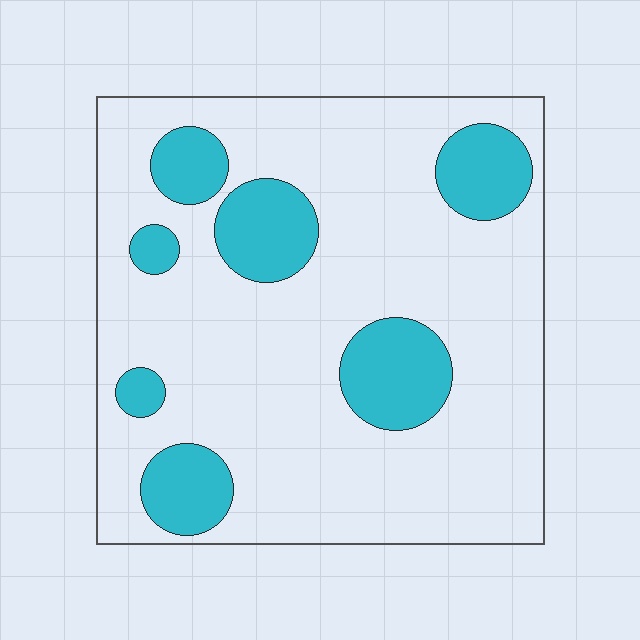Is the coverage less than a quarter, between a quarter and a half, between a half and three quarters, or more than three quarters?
Less than a quarter.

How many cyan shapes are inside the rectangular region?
7.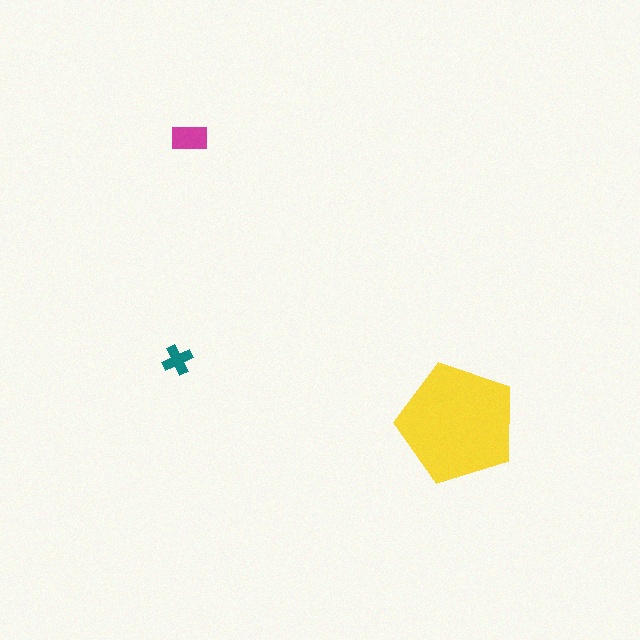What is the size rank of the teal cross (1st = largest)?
3rd.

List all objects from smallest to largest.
The teal cross, the magenta rectangle, the yellow pentagon.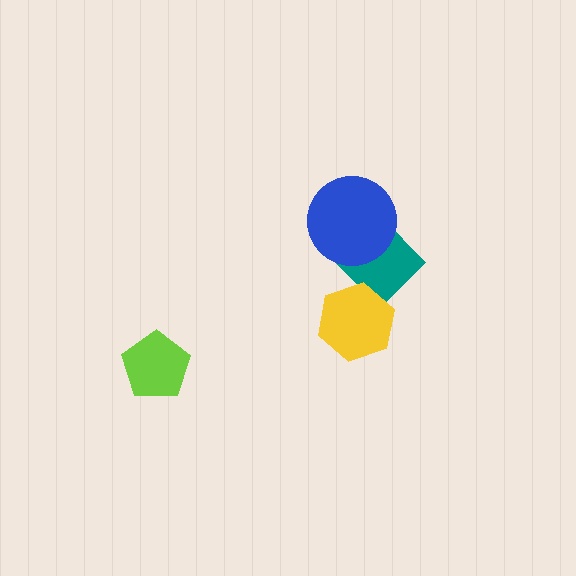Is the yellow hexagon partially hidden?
No, no other shape covers it.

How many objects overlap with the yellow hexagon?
1 object overlaps with the yellow hexagon.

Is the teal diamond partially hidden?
Yes, it is partially covered by another shape.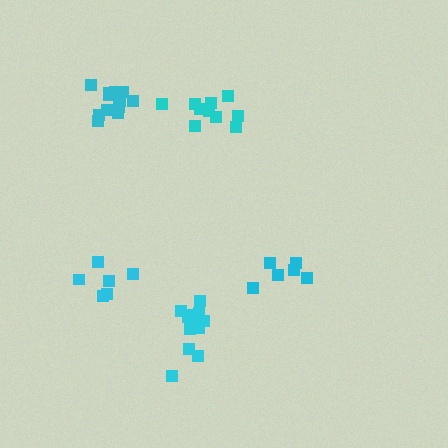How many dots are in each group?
Group 1: 10 dots, Group 2: 12 dots, Group 3: 12 dots, Group 4: 6 dots, Group 5: 6 dots (46 total).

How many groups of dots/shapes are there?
There are 5 groups.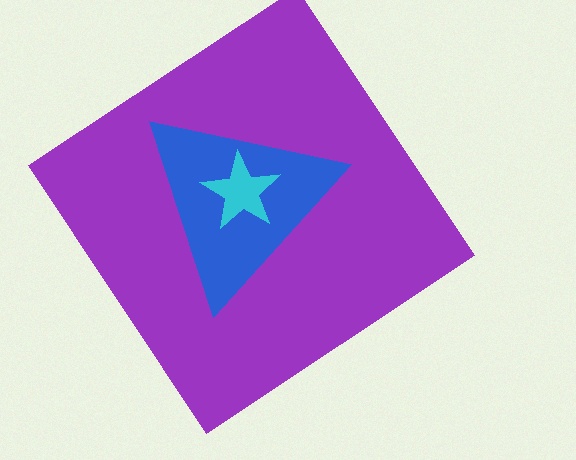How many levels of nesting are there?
3.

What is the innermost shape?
The cyan star.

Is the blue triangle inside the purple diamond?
Yes.